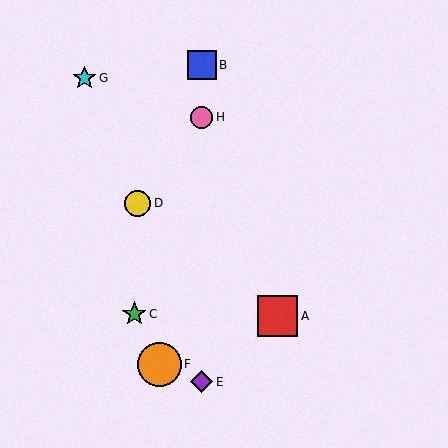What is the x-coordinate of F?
Object F is at x≈160.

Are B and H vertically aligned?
Yes, both are at x≈202.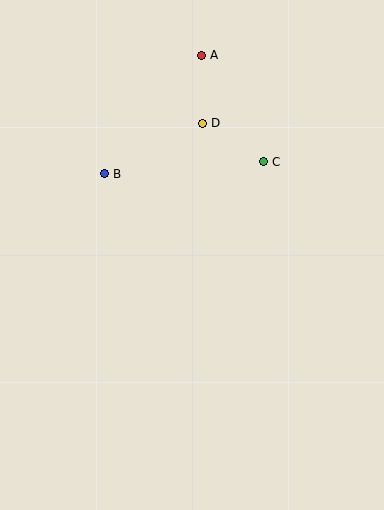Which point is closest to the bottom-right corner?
Point C is closest to the bottom-right corner.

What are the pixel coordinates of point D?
Point D is at (203, 123).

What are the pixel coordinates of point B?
Point B is at (105, 174).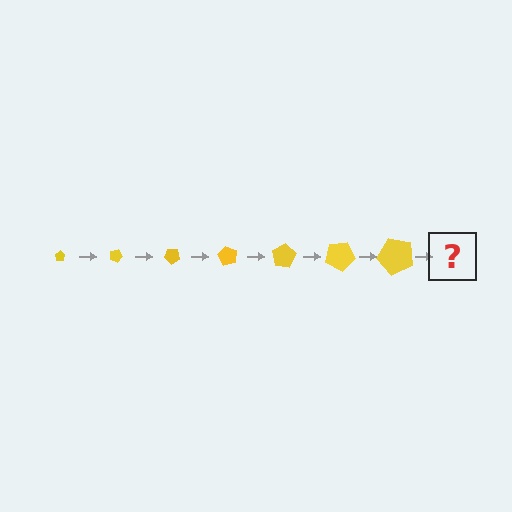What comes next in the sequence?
The next element should be a pentagon, larger than the previous one and rotated 140 degrees from the start.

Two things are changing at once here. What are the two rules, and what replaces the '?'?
The two rules are that the pentagon grows larger each step and it rotates 20 degrees each step. The '?' should be a pentagon, larger than the previous one and rotated 140 degrees from the start.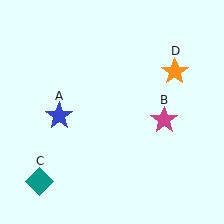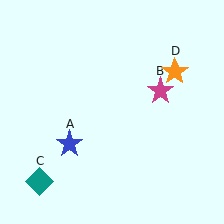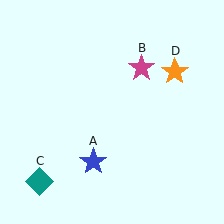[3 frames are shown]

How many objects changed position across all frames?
2 objects changed position: blue star (object A), magenta star (object B).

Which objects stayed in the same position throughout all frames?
Teal diamond (object C) and orange star (object D) remained stationary.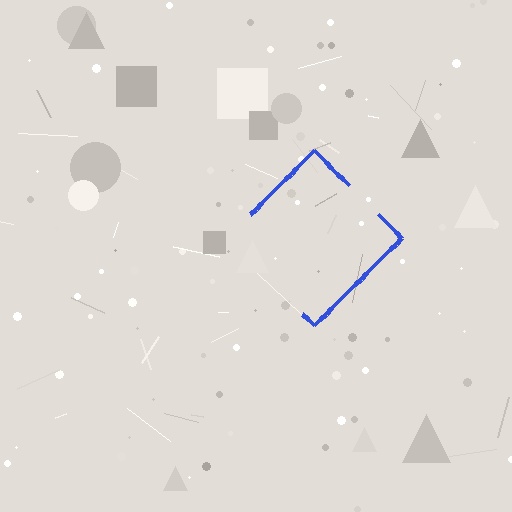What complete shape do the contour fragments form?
The contour fragments form a diamond.